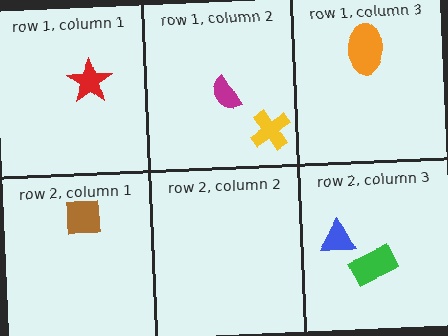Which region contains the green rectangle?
The row 2, column 3 region.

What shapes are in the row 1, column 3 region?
The orange ellipse.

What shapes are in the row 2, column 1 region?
The brown square.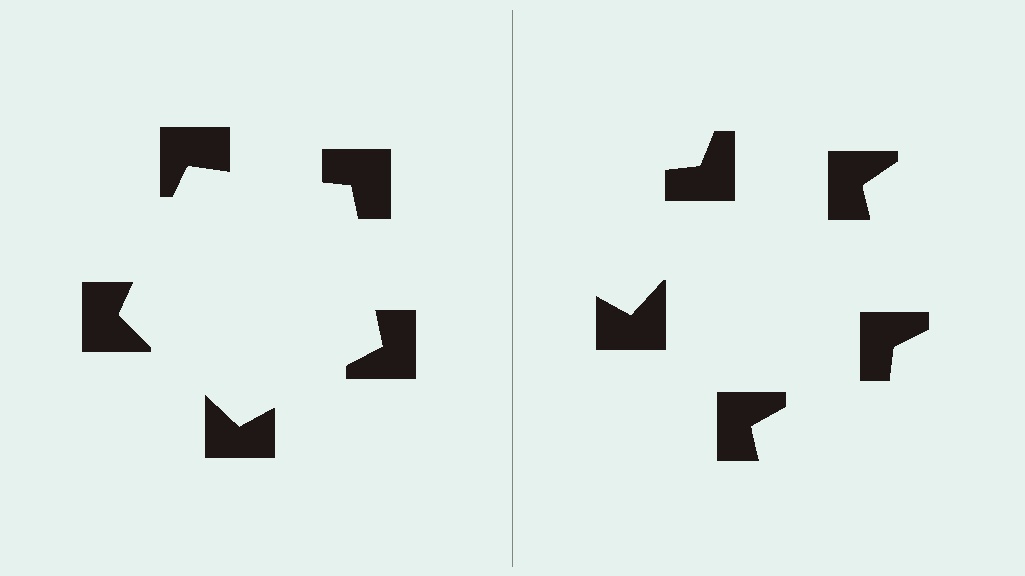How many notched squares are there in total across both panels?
10 — 5 on each side.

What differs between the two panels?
The notched squares are positioned identically on both sides; only the wedge orientations differ. On the left they align to a pentagon; on the right they are misaligned.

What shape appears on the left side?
An illusory pentagon.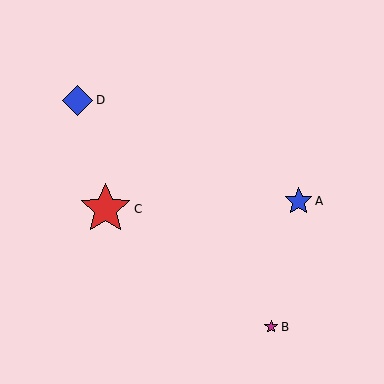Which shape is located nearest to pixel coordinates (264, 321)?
The magenta star (labeled B) at (271, 327) is nearest to that location.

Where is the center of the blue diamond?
The center of the blue diamond is at (78, 100).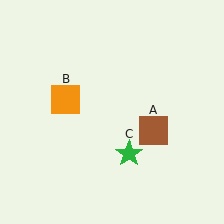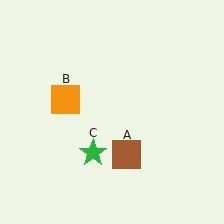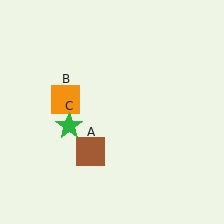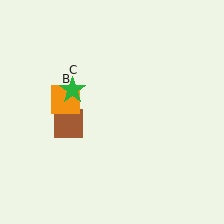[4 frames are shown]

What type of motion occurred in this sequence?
The brown square (object A), green star (object C) rotated clockwise around the center of the scene.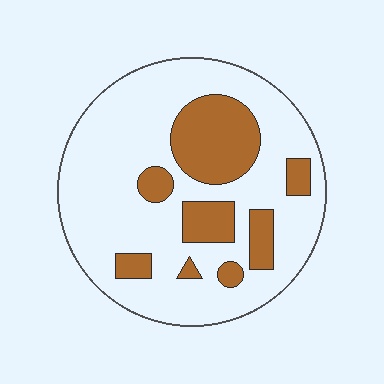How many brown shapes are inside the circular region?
8.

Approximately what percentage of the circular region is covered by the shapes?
Approximately 25%.